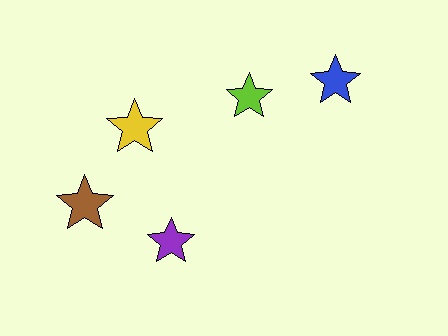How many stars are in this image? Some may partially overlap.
There are 5 stars.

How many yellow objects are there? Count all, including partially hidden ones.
There is 1 yellow object.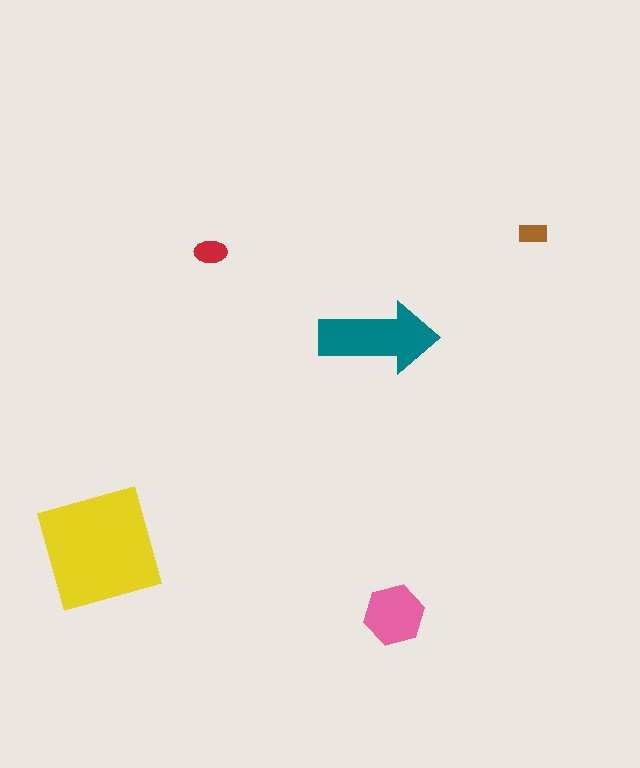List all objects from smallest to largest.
The brown rectangle, the red ellipse, the pink hexagon, the teal arrow, the yellow square.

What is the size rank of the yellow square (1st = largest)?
1st.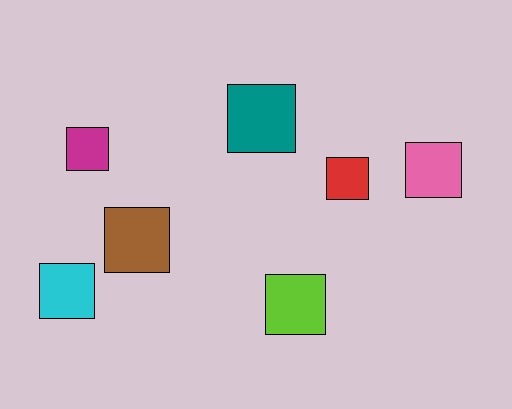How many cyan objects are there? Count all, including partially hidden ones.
There is 1 cyan object.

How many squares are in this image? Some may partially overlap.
There are 7 squares.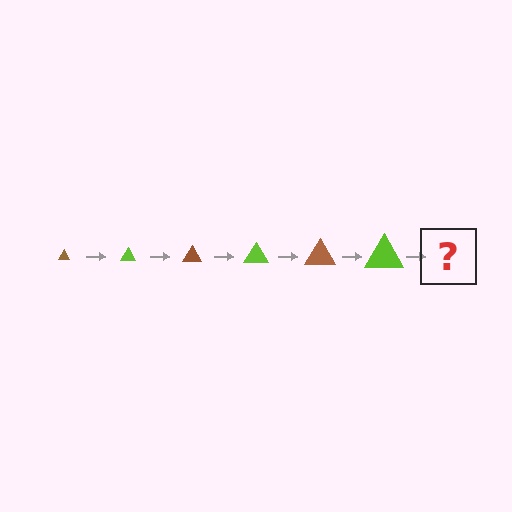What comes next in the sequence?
The next element should be a brown triangle, larger than the previous one.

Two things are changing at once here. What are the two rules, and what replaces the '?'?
The two rules are that the triangle grows larger each step and the color cycles through brown and lime. The '?' should be a brown triangle, larger than the previous one.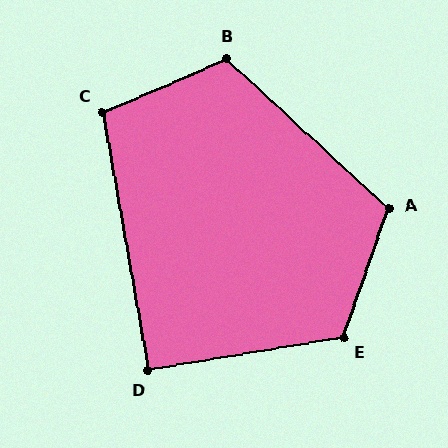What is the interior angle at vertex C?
Approximately 103 degrees (obtuse).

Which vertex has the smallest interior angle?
D, at approximately 90 degrees.